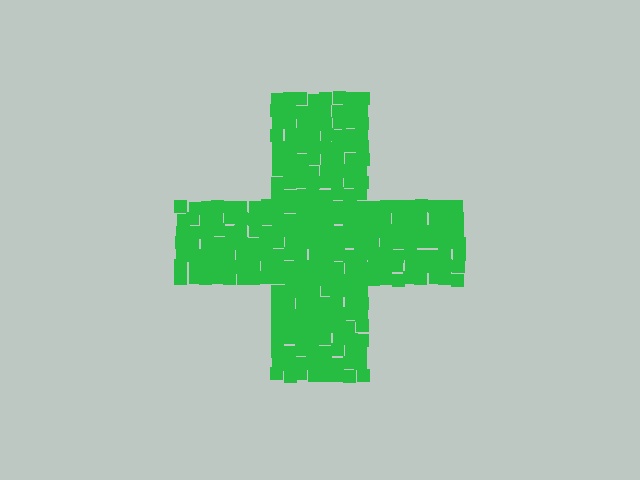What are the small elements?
The small elements are squares.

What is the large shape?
The large shape is a cross.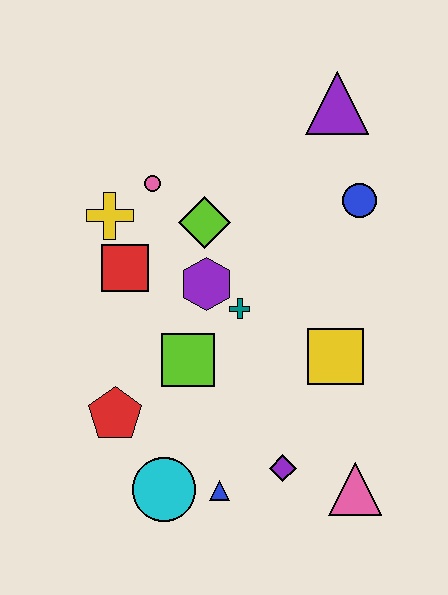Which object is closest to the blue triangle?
The cyan circle is closest to the blue triangle.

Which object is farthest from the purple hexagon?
The pink triangle is farthest from the purple hexagon.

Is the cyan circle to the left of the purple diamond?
Yes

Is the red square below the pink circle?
Yes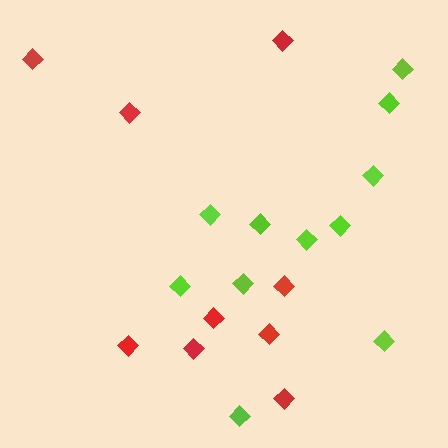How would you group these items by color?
There are 2 groups: one group of red diamonds (9) and one group of lime diamonds (11).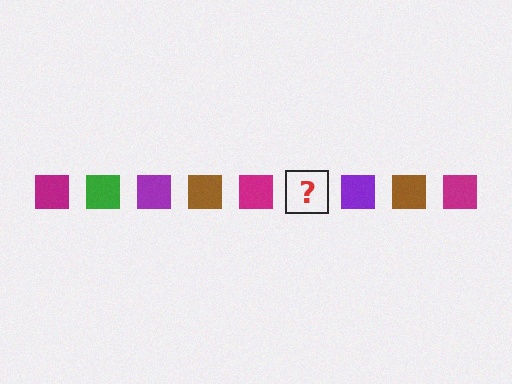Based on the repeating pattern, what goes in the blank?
The blank should be a green square.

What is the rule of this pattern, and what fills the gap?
The rule is that the pattern cycles through magenta, green, purple, brown squares. The gap should be filled with a green square.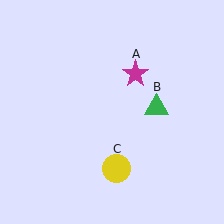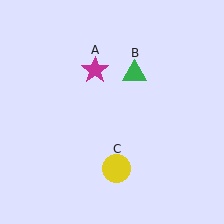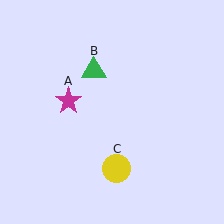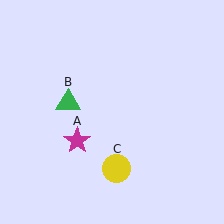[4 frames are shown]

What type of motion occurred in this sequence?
The magenta star (object A), green triangle (object B) rotated counterclockwise around the center of the scene.